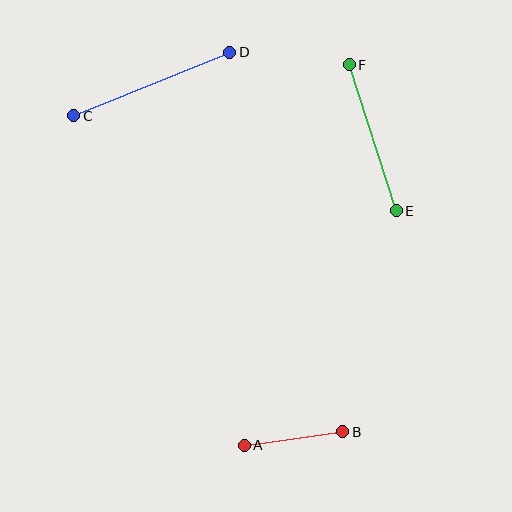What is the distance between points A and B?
The distance is approximately 100 pixels.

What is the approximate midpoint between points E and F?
The midpoint is at approximately (373, 138) pixels.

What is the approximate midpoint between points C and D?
The midpoint is at approximately (152, 84) pixels.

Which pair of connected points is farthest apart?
Points C and D are farthest apart.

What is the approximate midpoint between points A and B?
The midpoint is at approximately (293, 438) pixels.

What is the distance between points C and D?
The distance is approximately 168 pixels.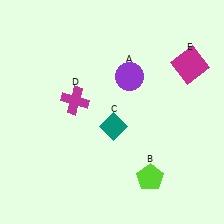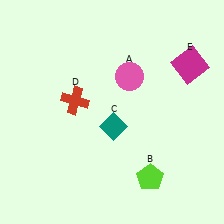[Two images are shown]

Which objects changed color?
A changed from purple to pink. D changed from magenta to red.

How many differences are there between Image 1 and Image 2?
There are 2 differences between the two images.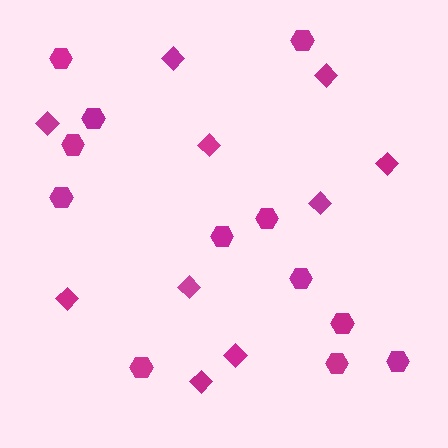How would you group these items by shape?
There are 2 groups: one group of hexagons (12) and one group of diamonds (10).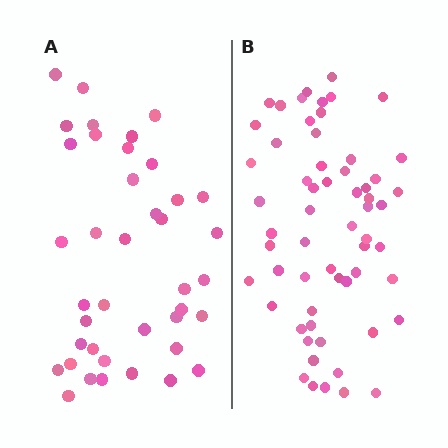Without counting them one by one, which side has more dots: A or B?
Region B (the right region) has more dots.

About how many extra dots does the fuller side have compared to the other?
Region B has approximately 20 more dots than region A.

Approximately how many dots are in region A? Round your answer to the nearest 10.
About 40 dots.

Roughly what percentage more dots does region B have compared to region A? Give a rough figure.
About 50% more.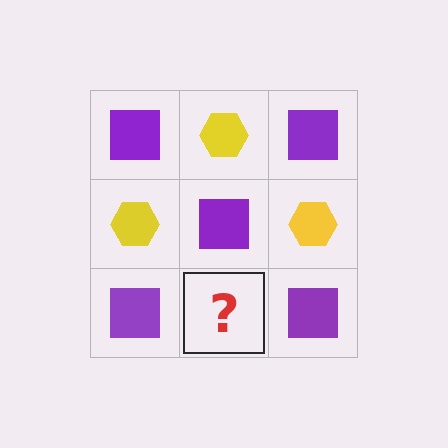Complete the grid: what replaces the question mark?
The question mark should be replaced with a yellow hexagon.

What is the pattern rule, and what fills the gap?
The rule is that it alternates purple square and yellow hexagon in a checkerboard pattern. The gap should be filled with a yellow hexagon.